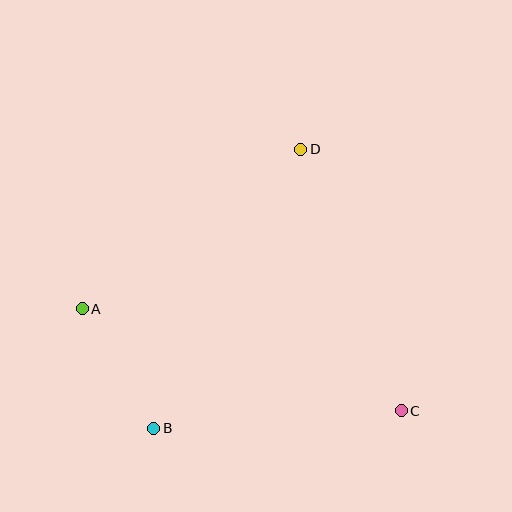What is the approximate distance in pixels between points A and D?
The distance between A and D is approximately 270 pixels.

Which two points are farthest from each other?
Points A and C are farthest from each other.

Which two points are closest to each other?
Points A and B are closest to each other.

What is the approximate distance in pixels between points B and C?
The distance between B and C is approximately 248 pixels.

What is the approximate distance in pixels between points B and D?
The distance between B and D is approximately 315 pixels.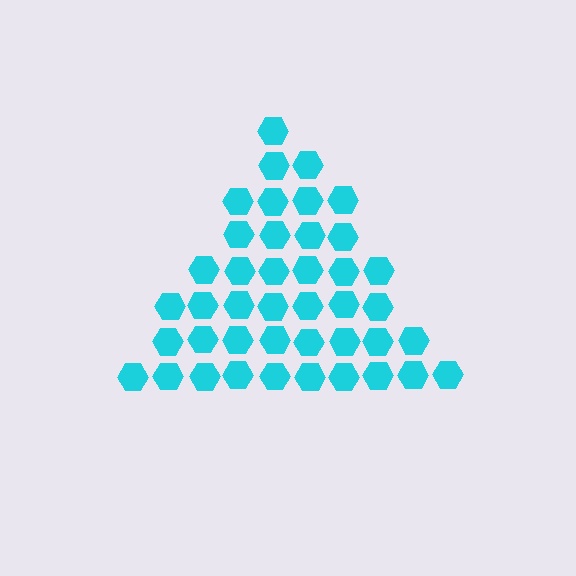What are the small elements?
The small elements are hexagons.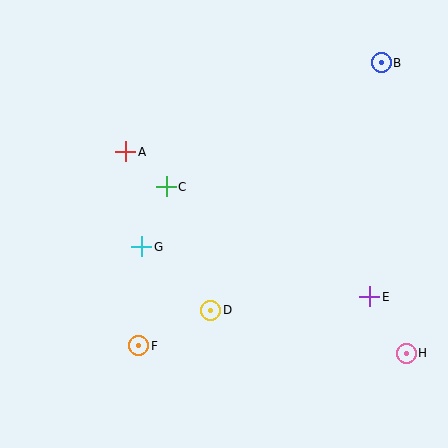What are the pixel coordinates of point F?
Point F is at (139, 346).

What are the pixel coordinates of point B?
Point B is at (381, 63).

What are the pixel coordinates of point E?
Point E is at (370, 297).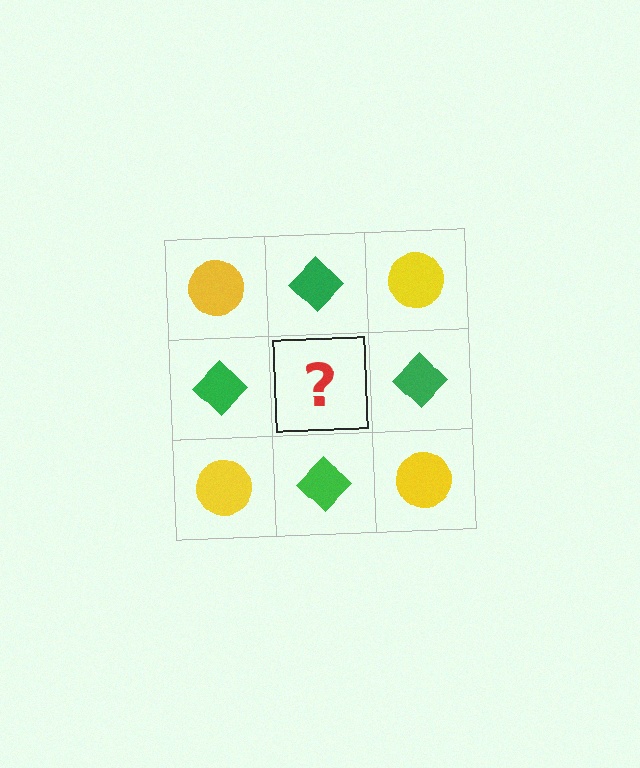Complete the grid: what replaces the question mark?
The question mark should be replaced with a yellow circle.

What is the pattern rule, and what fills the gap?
The rule is that it alternates yellow circle and green diamond in a checkerboard pattern. The gap should be filled with a yellow circle.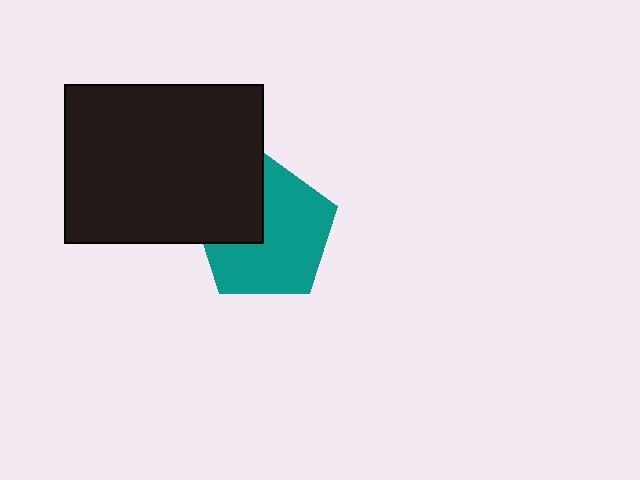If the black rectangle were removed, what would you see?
You would see the complete teal pentagon.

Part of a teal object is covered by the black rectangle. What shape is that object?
It is a pentagon.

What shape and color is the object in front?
The object in front is a black rectangle.